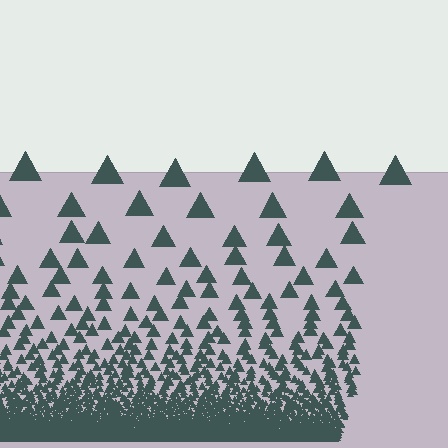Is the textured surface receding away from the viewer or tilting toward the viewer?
The surface appears to tilt toward the viewer. Texture elements get larger and sparser toward the top.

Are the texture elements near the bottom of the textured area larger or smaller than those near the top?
Smaller. The gradient is inverted — elements near the bottom are smaller and denser.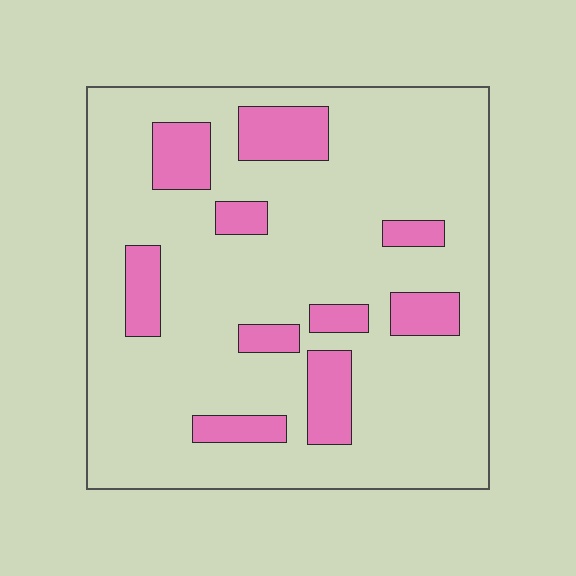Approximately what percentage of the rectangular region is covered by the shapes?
Approximately 20%.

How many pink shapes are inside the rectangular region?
10.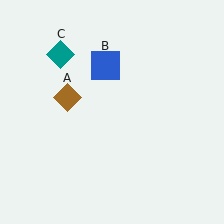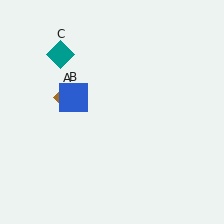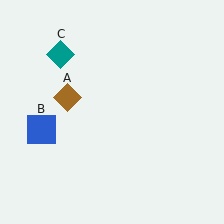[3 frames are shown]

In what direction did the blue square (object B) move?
The blue square (object B) moved down and to the left.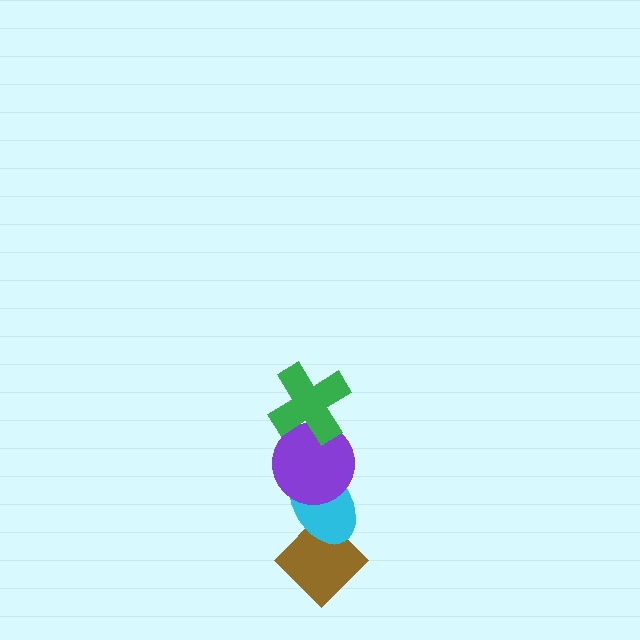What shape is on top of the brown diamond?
The cyan ellipse is on top of the brown diamond.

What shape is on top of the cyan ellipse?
The purple circle is on top of the cyan ellipse.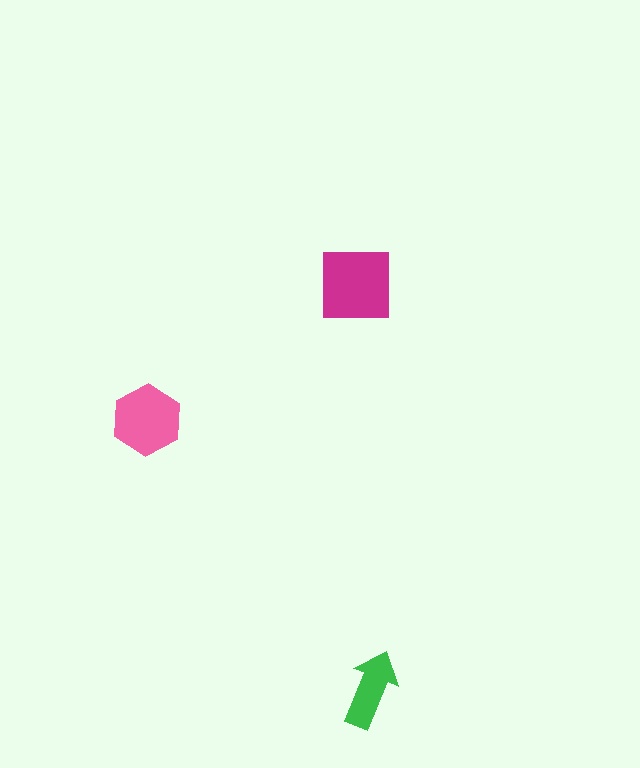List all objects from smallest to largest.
The green arrow, the pink hexagon, the magenta square.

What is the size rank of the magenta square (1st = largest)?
1st.